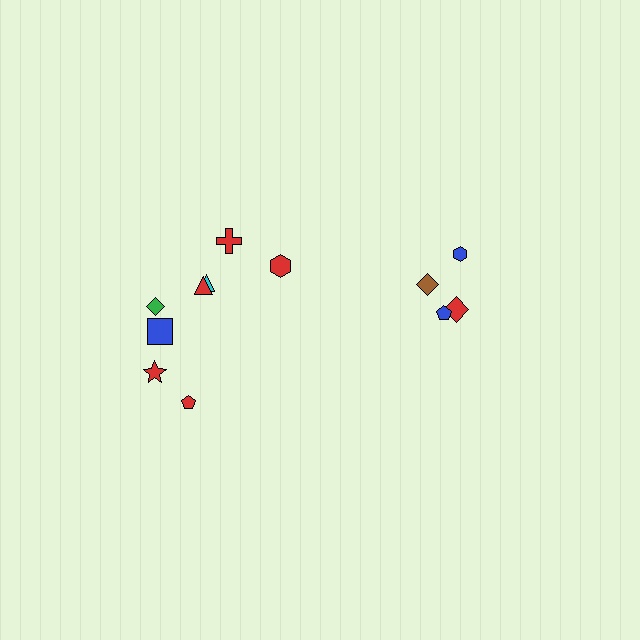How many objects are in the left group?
There are 8 objects.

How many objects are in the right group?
There are 4 objects.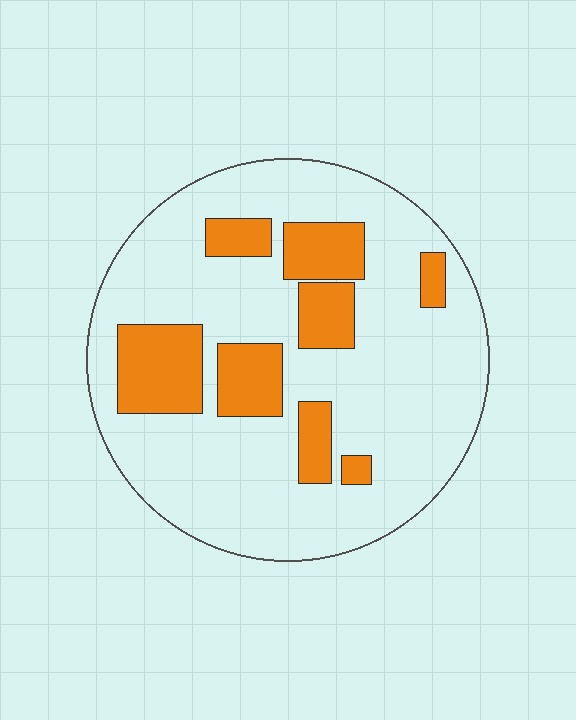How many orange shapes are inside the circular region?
8.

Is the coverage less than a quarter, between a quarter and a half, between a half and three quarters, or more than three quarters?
Less than a quarter.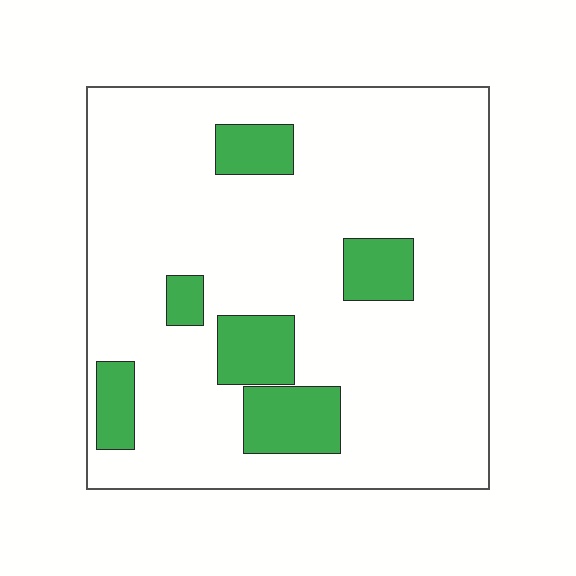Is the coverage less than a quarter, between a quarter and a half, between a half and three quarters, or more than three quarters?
Less than a quarter.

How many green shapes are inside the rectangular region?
6.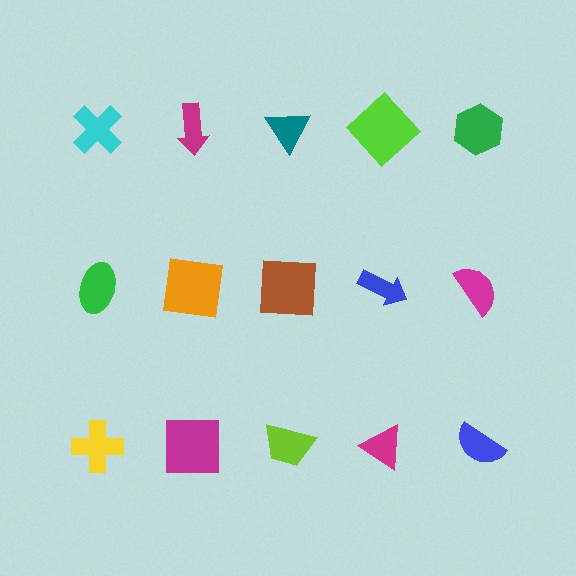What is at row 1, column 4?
A lime diamond.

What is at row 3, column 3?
A lime trapezoid.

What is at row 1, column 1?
A cyan cross.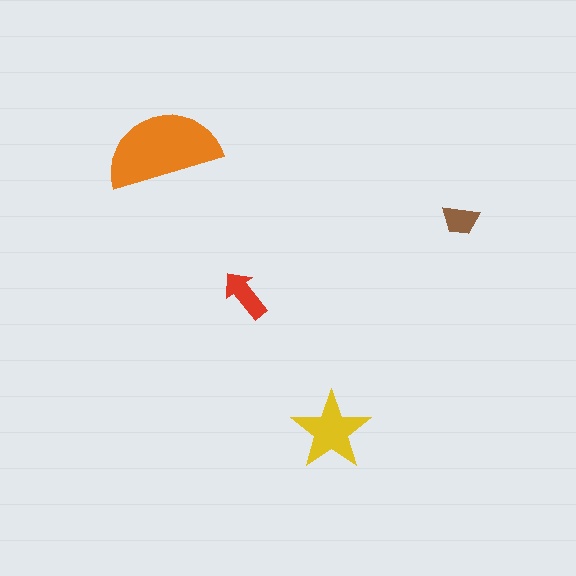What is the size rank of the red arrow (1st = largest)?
3rd.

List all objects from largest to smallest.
The orange semicircle, the yellow star, the red arrow, the brown trapezoid.